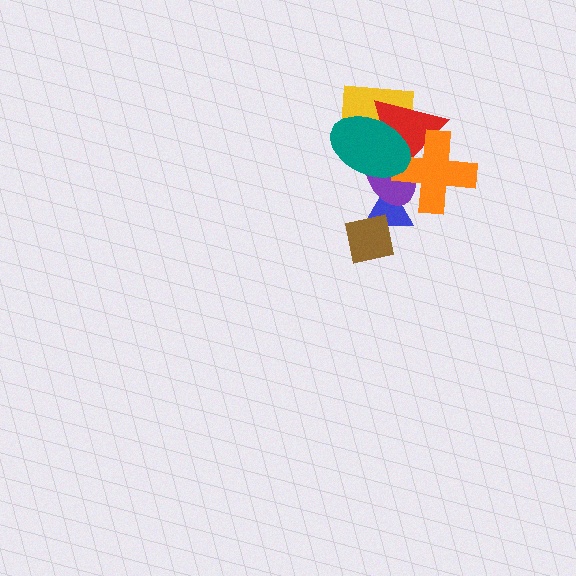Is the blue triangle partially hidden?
Yes, it is partially covered by another shape.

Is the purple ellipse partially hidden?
Yes, it is partially covered by another shape.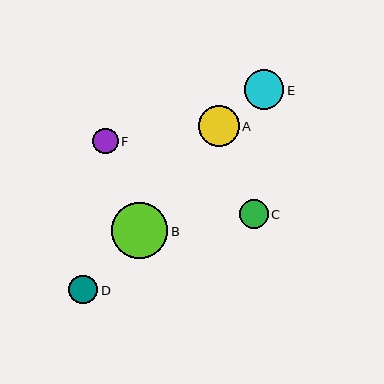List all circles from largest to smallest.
From largest to smallest: B, A, E, C, D, F.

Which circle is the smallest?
Circle F is the smallest with a size of approximately 26 pixels.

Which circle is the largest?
Circle B is the largest with a size of approximately 56 pixels.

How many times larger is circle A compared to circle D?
Circle A is approximately 1.4 times the size of circle D.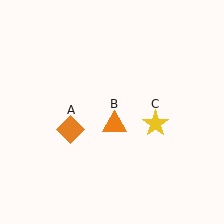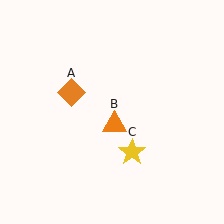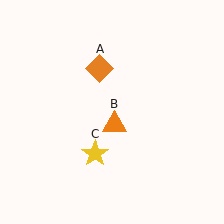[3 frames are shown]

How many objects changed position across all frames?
2 objects changed position: orange diamond (object A), yellow star (object C).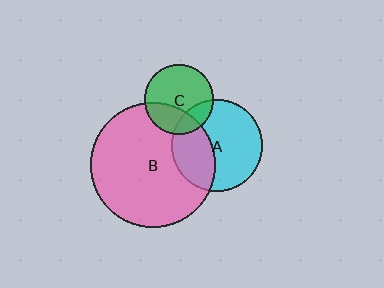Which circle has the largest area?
Circle B (pink).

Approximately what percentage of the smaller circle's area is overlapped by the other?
Approximately 35%.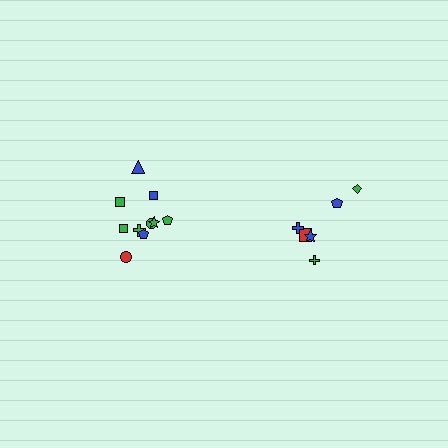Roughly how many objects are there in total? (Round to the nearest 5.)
Roughly 15 objects in total.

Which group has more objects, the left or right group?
The left group.